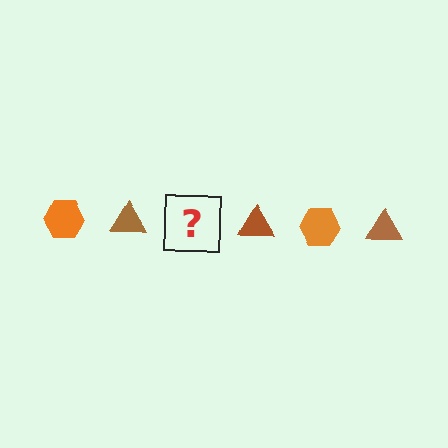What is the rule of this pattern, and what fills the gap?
The rule is that the pattern alternates between orange hexagon and brown triangle. The gap should be filled with an orange hexagon.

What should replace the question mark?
The question mark should be replaced with an orange hexagon.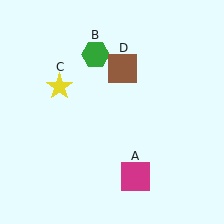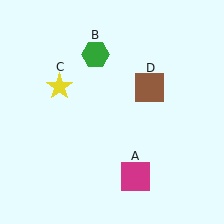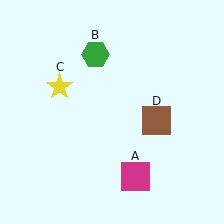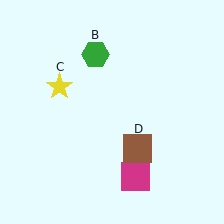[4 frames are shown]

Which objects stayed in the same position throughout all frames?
Magenta square (object A) and green hexagon (object B) and yellow star (object C) remained stationary.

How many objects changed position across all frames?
1 object changed position: brown square (object D).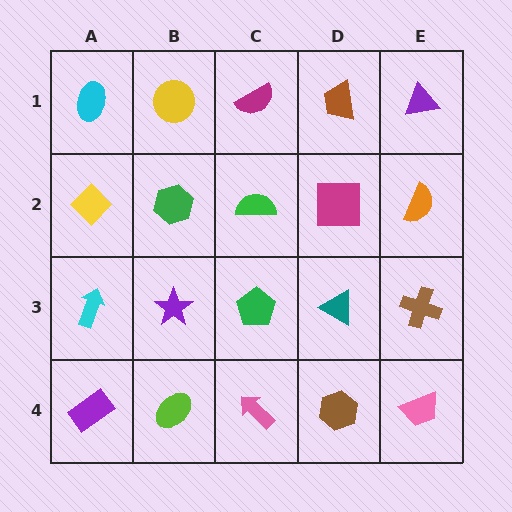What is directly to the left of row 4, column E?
A brown hexagon.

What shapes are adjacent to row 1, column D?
A magenta square (row 2, column D), a magenta semicircle (row 1, column C), a purple triangle (row 1, column E).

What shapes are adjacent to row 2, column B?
A yellow circle (row 1, column B), a purple star (row 3, column B), a yellow diamond (row 2, column A), a green semicircle (row 2, column C).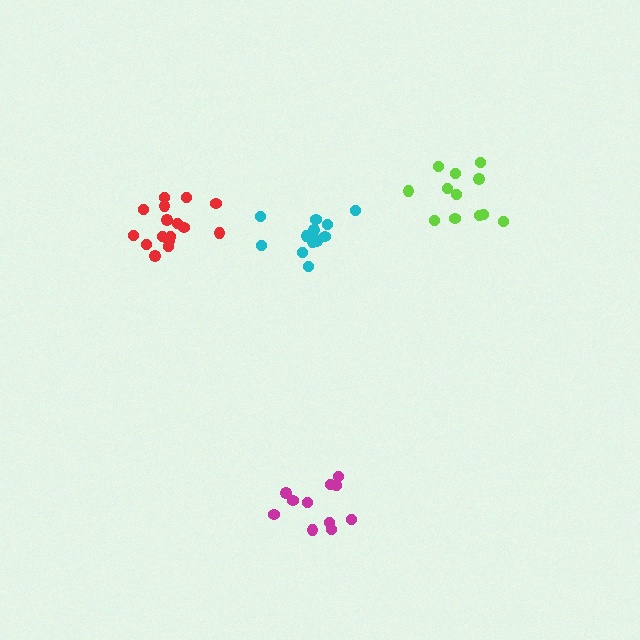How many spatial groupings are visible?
There are 4 spatial groupings.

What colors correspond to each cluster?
The clusters are colored: red, cyan, lime, magenta.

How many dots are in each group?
Group 1: 16 dots, Group 2: 14 dots, Group 3: 12 dots, Group 4: 11 dots (53 total).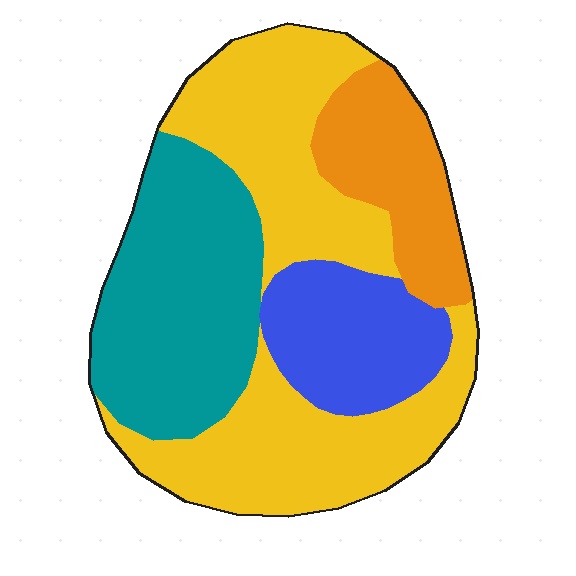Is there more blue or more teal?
Teal.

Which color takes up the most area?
Yellow, at roughly 45%.